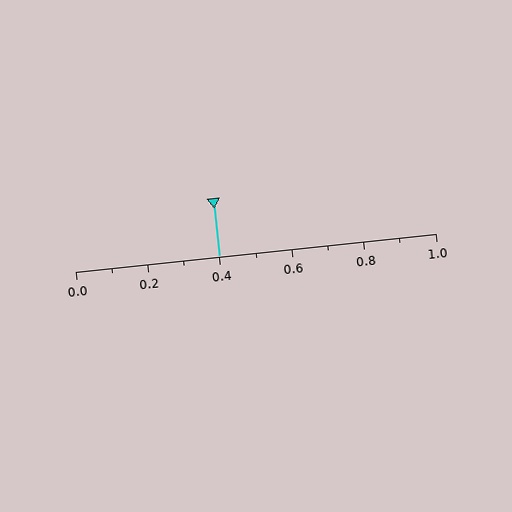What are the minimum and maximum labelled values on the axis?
The axis runs from 0.0 to 1.0.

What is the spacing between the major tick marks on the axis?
The major ticks are spaced 0.2 apart.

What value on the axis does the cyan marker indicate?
The marker indicates approximately 0.4.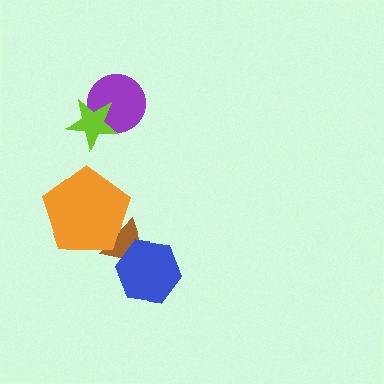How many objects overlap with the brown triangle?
2 objects overlap with the brown triangle.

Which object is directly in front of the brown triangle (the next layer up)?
The blue hexagon is directly in front of the brown triangle.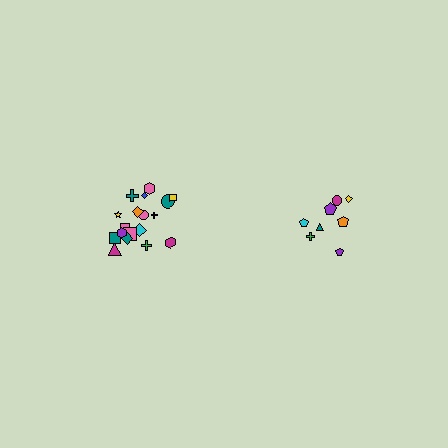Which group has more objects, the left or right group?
The left group.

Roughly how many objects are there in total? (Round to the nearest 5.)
Roughly 25 objects in total.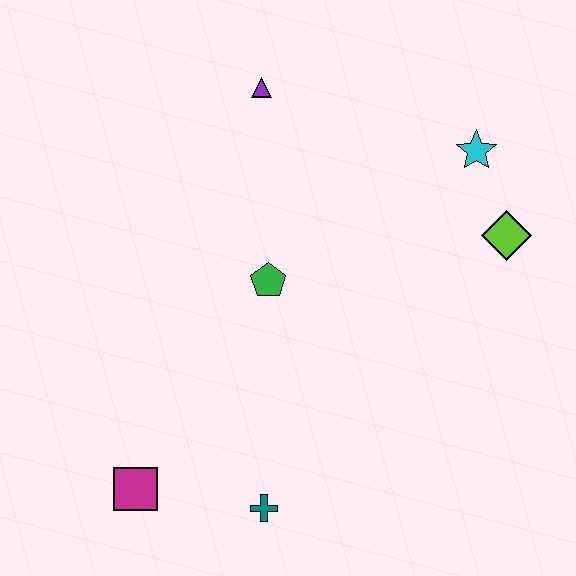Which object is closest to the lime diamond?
The cyan star is closest to the lime diamond.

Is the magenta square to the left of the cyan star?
Yes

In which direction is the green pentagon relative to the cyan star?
The green pentagon is to the left of the cyan star.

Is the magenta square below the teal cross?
No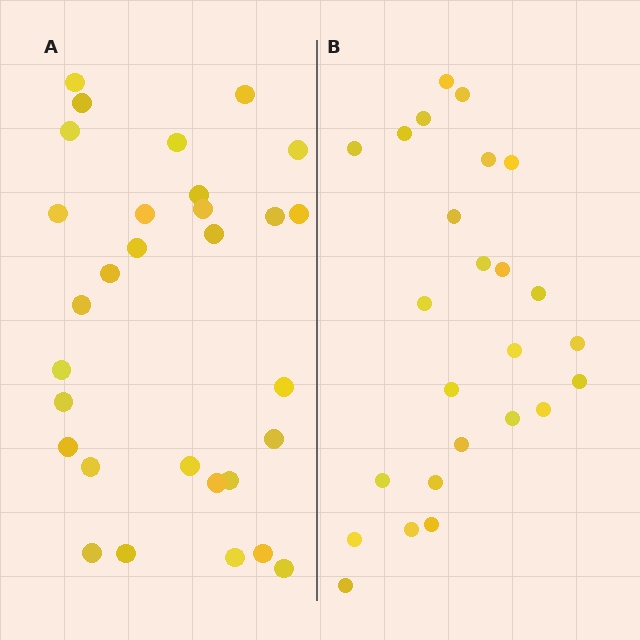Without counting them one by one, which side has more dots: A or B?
Region A (the left region) has more dots.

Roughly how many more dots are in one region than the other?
Region A has about 5 more dots than region B.